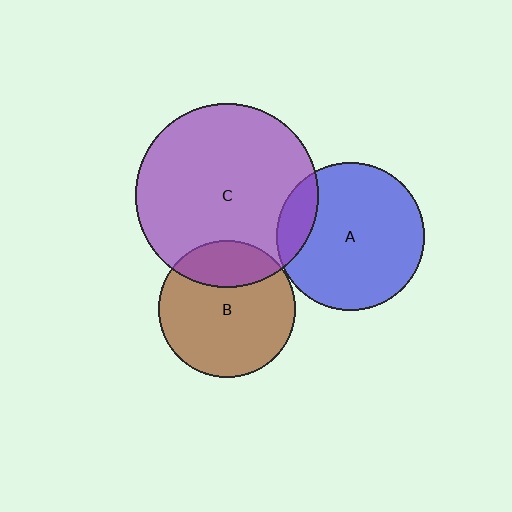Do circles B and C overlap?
Yes.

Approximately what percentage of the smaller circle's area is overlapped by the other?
Approximately 25%.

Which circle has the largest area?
Circle C (purple).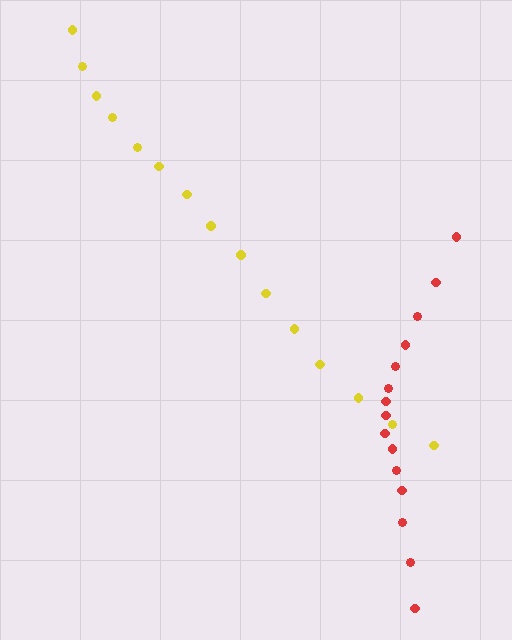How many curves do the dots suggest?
There are 2 distinct paths.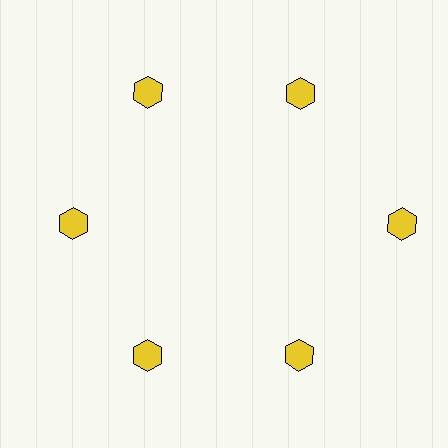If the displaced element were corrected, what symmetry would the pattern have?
It would have 6-fold rotational symmetry — the pattern would map onto itself every 60 degrees.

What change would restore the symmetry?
The symmetry would be restored by moving it inward, back onto the ring so that all 6 hexagons sit at equal angles and equal distance from the center.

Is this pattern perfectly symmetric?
No. The 6 yellow hexagons are arranged in a ring, but one element near the 3 o'clock position is pushed outward from the center, breaking the 6-fold rotational symmetry.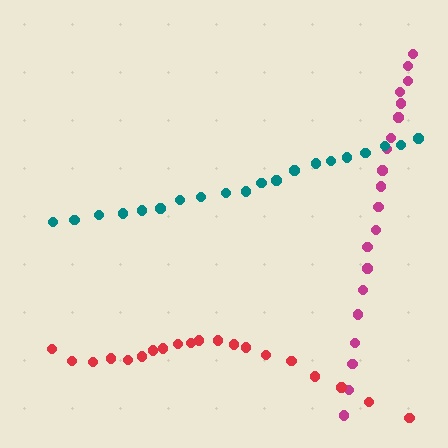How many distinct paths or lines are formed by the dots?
There are 3 distinct paths.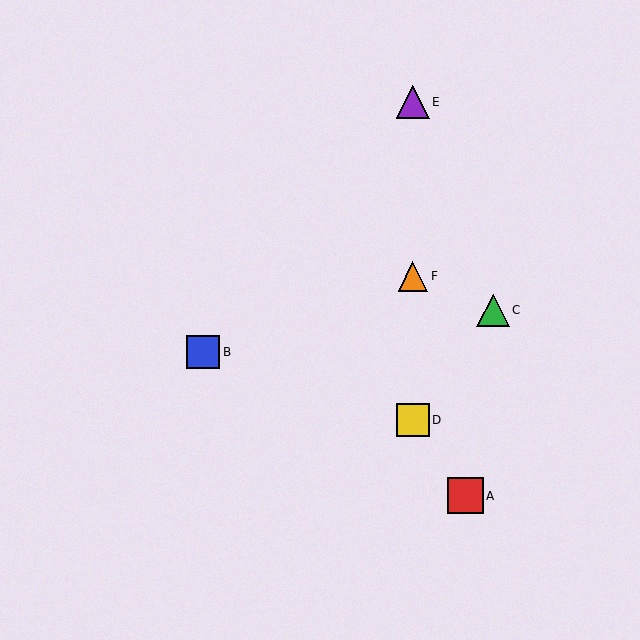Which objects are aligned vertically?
Objects D, E, F are aligned vertically.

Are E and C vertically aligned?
No, E is at x≈413 and C is at x≈493.